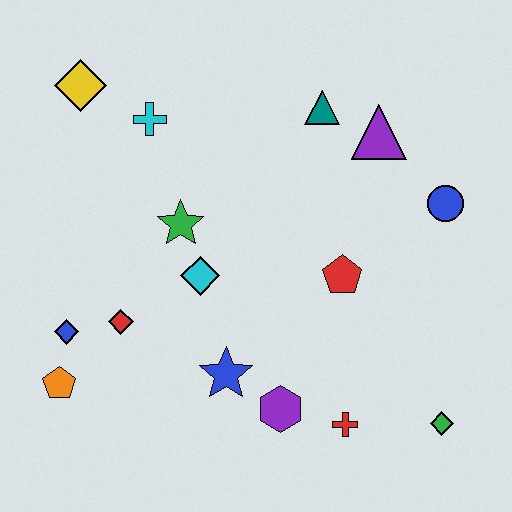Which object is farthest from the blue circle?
The orange pentagon is farthest from the blue circle.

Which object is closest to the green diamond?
The red cross is closest to the green diamond.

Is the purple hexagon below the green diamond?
No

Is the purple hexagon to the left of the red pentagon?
Yes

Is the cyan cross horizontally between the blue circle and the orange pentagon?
Yes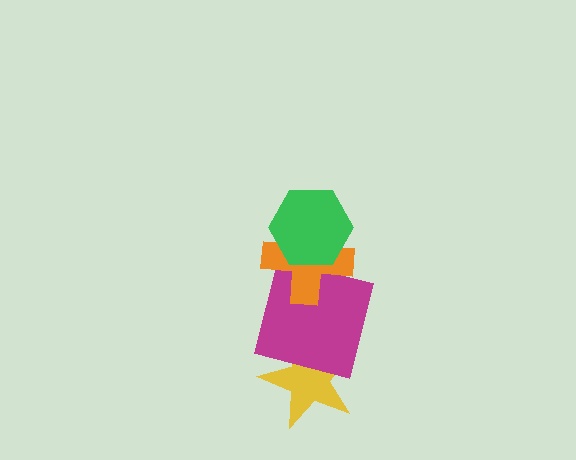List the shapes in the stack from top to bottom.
From top to bottom: the green hexagon, the orange cross, the magenta square, the yellow star.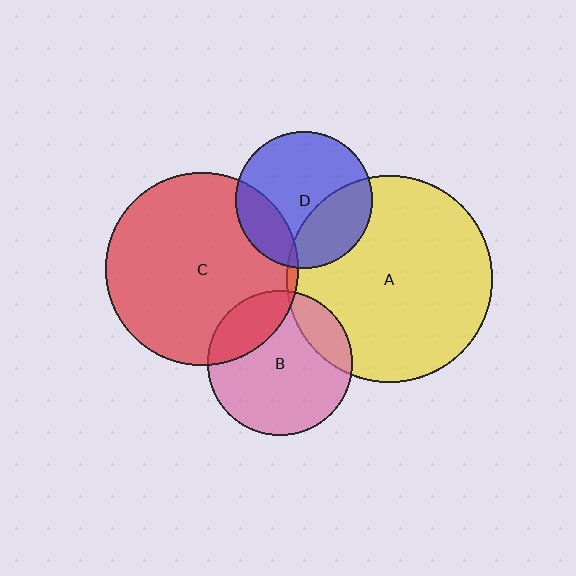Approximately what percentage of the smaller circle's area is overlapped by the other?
Approximately 15%.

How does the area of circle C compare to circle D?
Approximately 2.0 times.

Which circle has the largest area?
Circle A (yellow).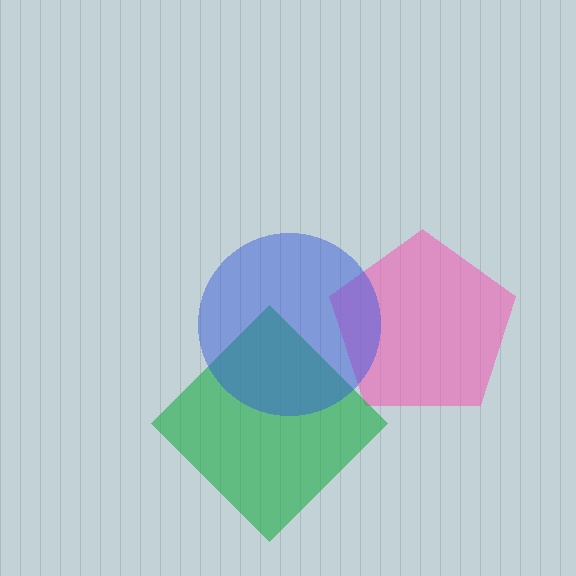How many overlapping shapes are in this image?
There are 3 overlapping shapes in the image.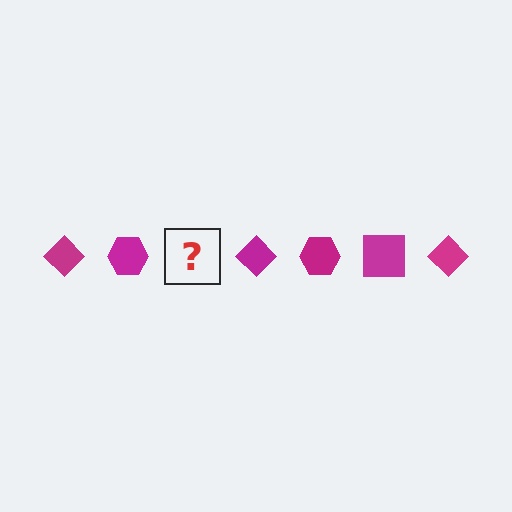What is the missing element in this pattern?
The missing element is a magenta square.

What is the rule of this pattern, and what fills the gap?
The rule is that the pattern cycles through diamond, hexagon, square shapes in magenta. The gap should be filled with a magenta square.